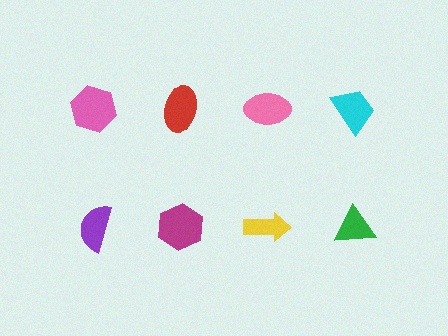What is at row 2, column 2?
A magenta hexagon.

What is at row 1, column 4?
A cyan trapezoid.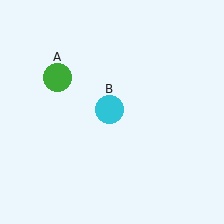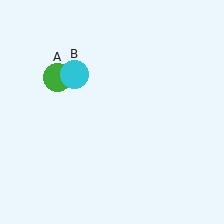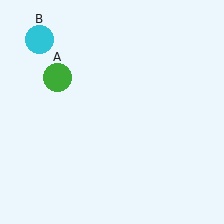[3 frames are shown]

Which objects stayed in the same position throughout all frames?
Green circle (object A) remained stationary.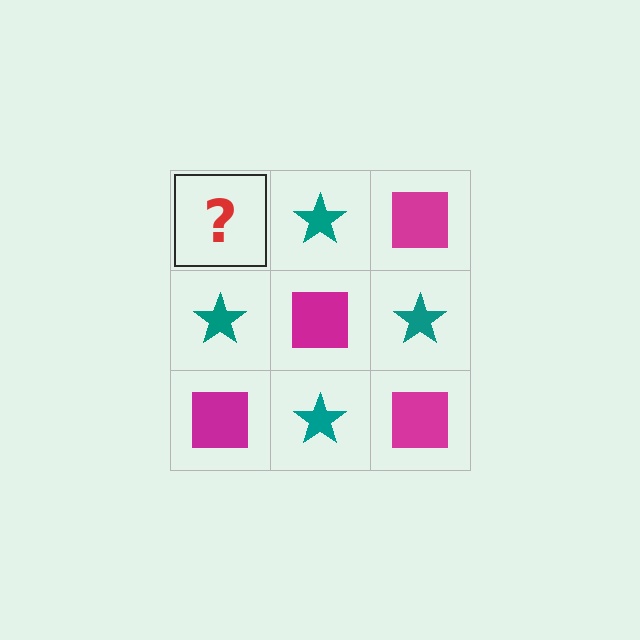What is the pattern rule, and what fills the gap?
The rule is that it alternates magenta square and teal star in a checkerboard pattern. The gap should be filled with a magenta square.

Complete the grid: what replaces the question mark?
The question mark should be replaced with a magenta square.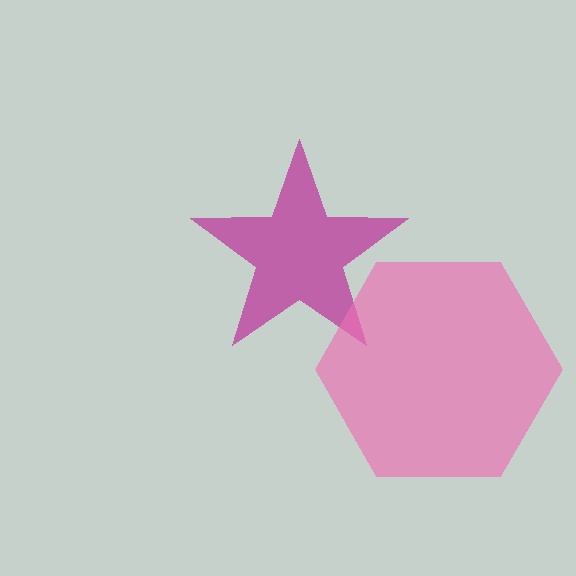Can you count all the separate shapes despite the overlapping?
Yes, there are 2 separate shapes.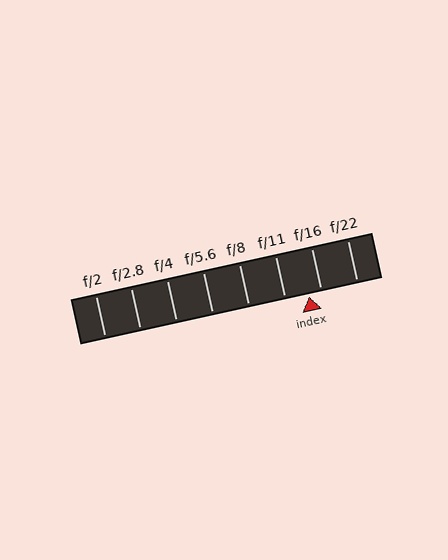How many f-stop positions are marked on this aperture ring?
There are 8 f-stop positions marked.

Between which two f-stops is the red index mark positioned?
The index mark is between f/11 and f/16.